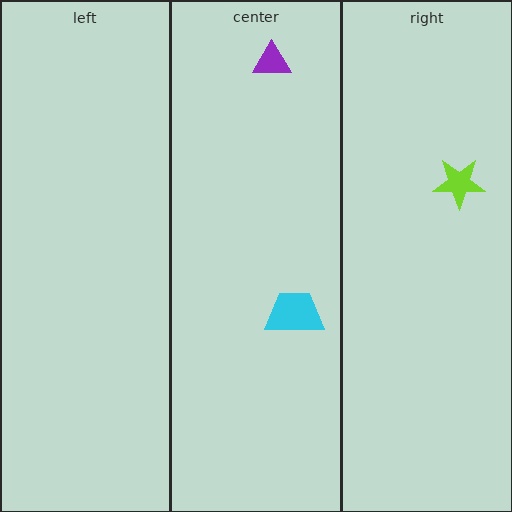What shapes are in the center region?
The cyan trapezoid, the purple triangle.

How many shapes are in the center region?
2.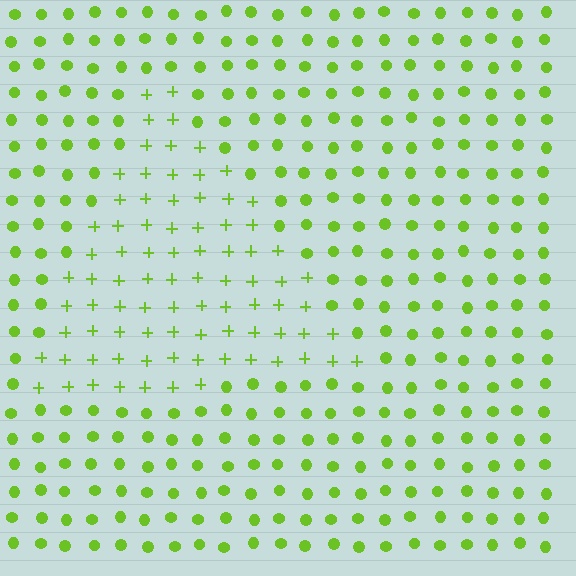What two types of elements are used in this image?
The image uses plus signs inside the triangle region and circles outside it.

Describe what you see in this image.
The image is filled with small lime elements arranged in a uniform grid. A triangle-shaped region contains plus signs, while the surrounding area contains circles. The boundary is defined purely by the change in element shape.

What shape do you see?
I see a triangle.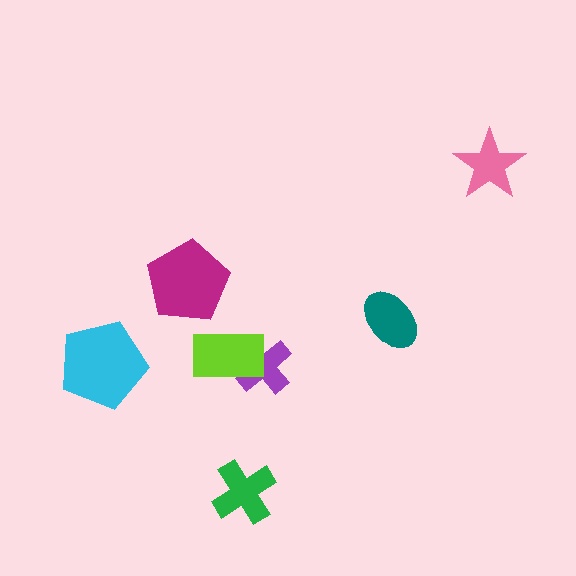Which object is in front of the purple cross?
The lime rectangle is in front of the purple cross.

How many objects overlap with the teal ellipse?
0 objects overlap with the teal ellipse.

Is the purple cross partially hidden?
Yes, it is partially covered by another shape.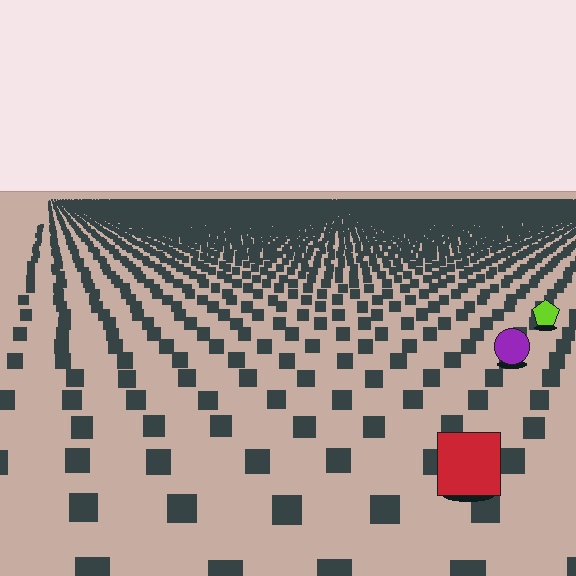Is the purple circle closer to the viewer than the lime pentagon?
Yes. The purple circle is closer — you can tell from the texture gradient: the ground texture is coarser near it.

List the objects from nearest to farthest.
From nearest to farthest: the red square, the purple circle, the lime pentagon.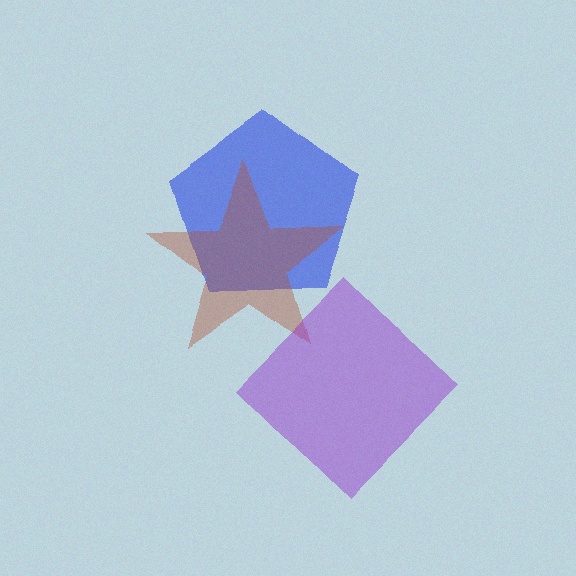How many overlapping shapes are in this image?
There are 3 overlapping shapes in the image.